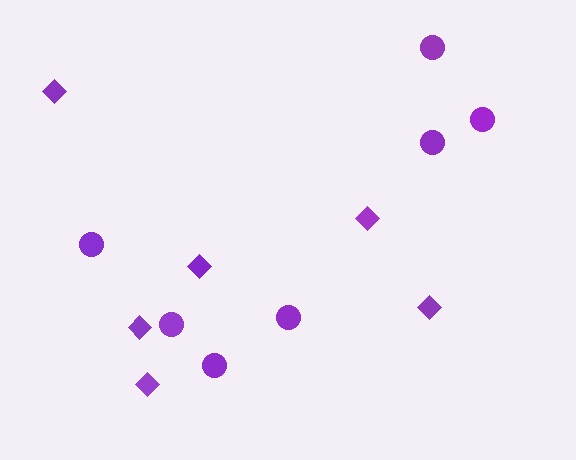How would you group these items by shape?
There are 2 groups: one group of diamonds (6) and one group of circles (7).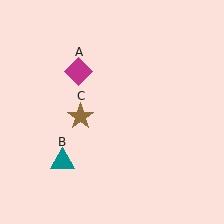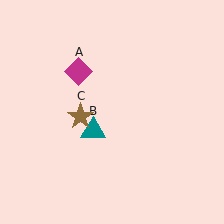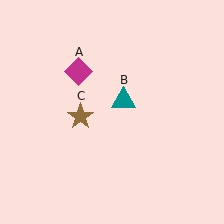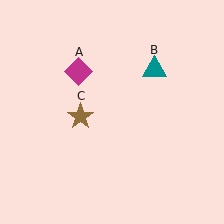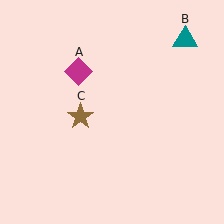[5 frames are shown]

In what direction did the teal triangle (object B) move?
The teal triangle (object B) moved up and to the right.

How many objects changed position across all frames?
1 object changed position: teal triangle (object B).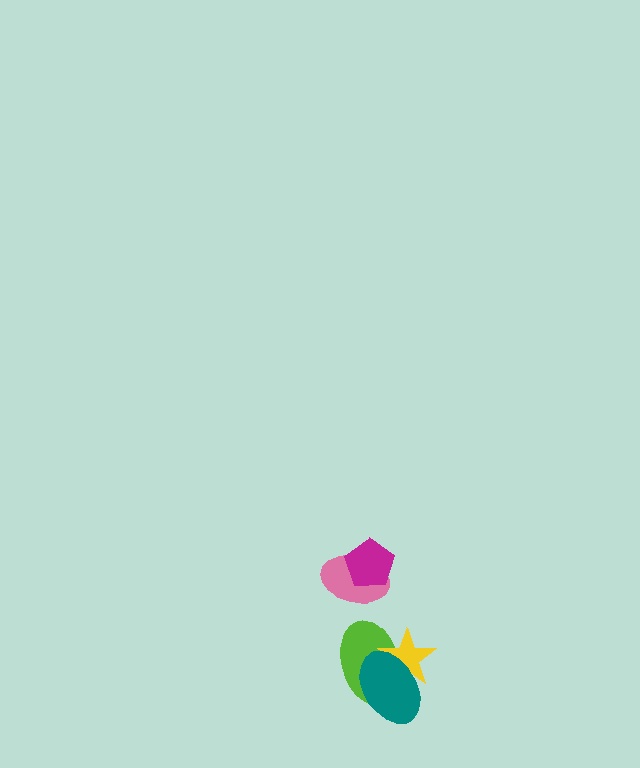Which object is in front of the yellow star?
The teal ellipse is in front of the yellow star.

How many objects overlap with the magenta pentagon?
1 object overlaps with the magenta pentagon.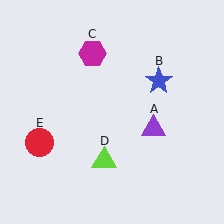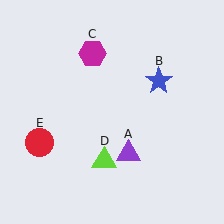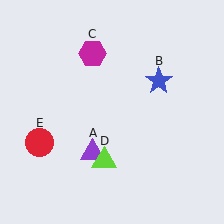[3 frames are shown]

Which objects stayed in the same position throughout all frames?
Blue star (object B) and magenta hexagon (object C) and lime triangle (object D) and red circle (object E) remained stationary.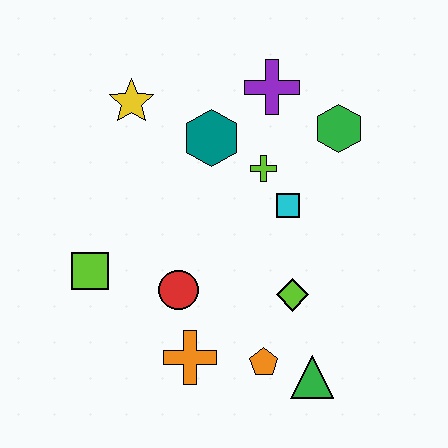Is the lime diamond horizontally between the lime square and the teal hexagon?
No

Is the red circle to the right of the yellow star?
Yes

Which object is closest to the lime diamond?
The orange pentagon is closest to the lime diamond.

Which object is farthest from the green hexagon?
The lime square is farthest from the green hexagon.